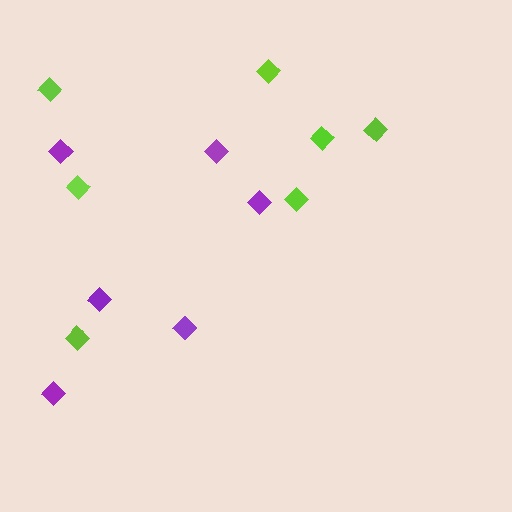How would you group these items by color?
There are 2 groups: one group of purple diamonds (6) and one group of lime diamonds (7).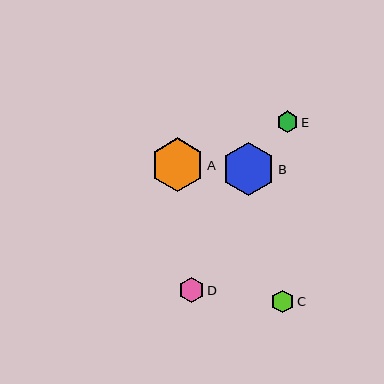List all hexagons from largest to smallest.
From largest to smallest: A, B, D, C, E.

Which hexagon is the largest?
Hexagon A is the largest with a size of approximately 54 pixels.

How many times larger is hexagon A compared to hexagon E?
Hexagon A is approximately 2.5 times the size of hexagon E.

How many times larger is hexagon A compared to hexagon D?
Hexagon A is approximately 2.2 times the size of hexagon D.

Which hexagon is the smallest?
Hexagon E is the smallest with a size of approximately 22 pixels.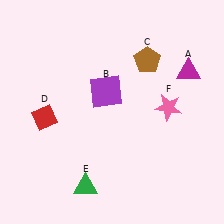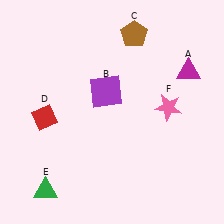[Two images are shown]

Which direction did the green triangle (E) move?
The green triangle (E) moved left.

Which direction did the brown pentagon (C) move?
The brown pentagon (C) moved up.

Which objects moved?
The objects that moved are: the brown pentagon (C), the green triangle (E).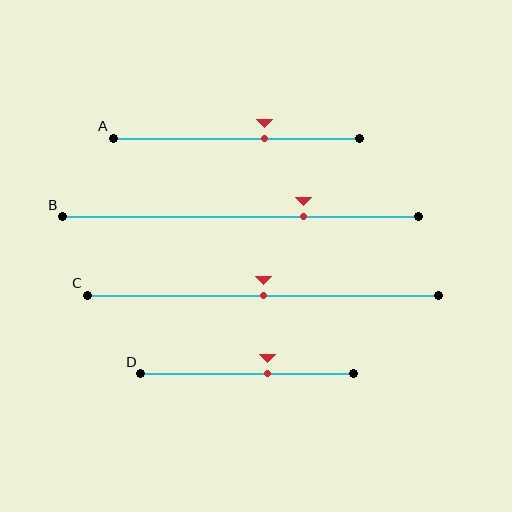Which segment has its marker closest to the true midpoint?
Segment C has its marker closest to the true midpoint.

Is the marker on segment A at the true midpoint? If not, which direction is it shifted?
No, the marker on segment A is shifted to the right by about 12% of the segment length.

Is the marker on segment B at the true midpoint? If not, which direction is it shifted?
No, the marker on segment B is shifted to the right by about 18% of the segment length.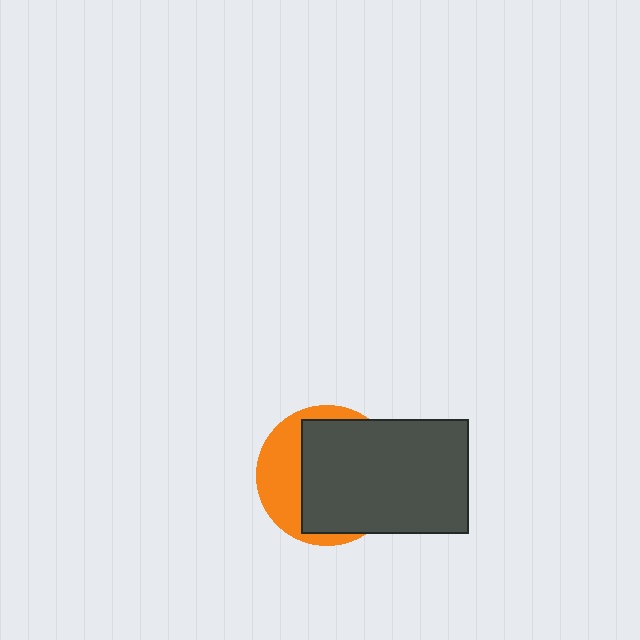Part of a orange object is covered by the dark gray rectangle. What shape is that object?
It is a circle.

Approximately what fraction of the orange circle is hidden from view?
Roughly 64% of the orange circle is hidden behind the dark gray rectangle.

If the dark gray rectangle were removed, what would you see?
You would see the complete orange circle.